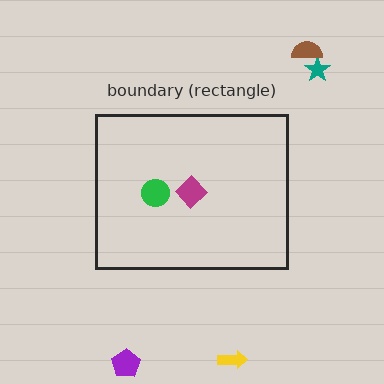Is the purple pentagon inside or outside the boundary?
Outside.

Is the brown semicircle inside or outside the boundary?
Outside.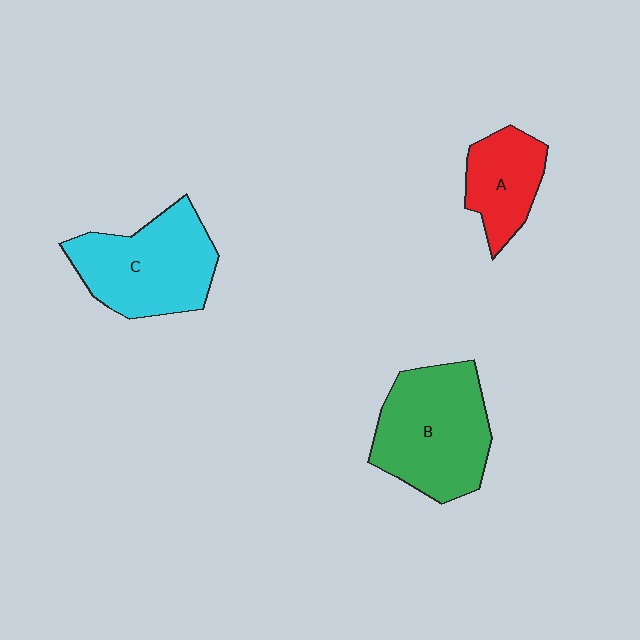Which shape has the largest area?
Shape B (green).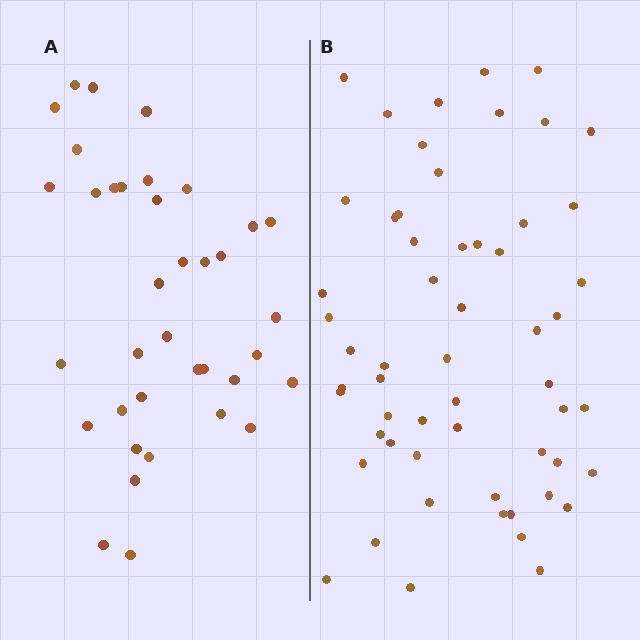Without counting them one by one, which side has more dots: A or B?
Region B (the right region) has more dots.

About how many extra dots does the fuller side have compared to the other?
Region B has approximately 20 more dots than region A.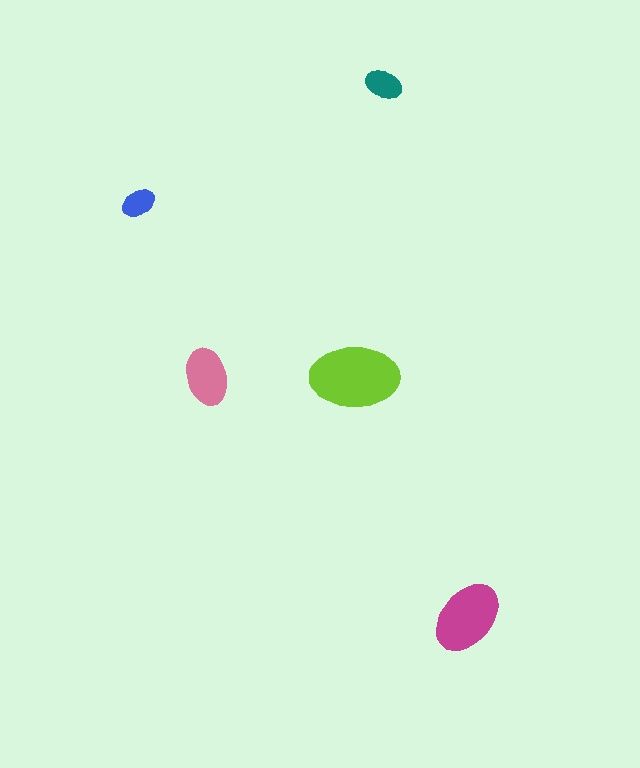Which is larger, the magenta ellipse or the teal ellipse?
The magenta one.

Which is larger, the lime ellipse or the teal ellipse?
The lime one.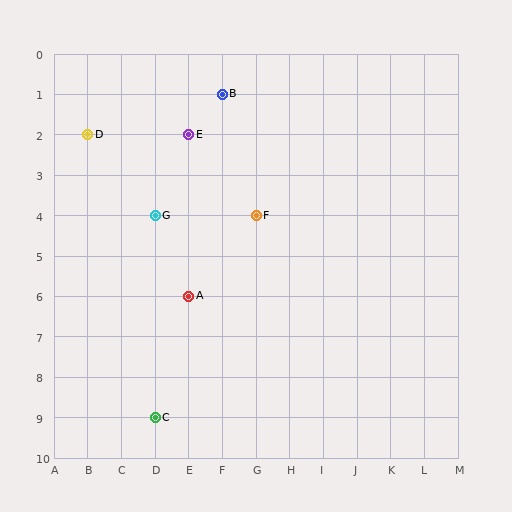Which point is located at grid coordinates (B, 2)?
Point D is at (B, 2).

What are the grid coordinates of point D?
Point D is at grid coordinates (B, 2).